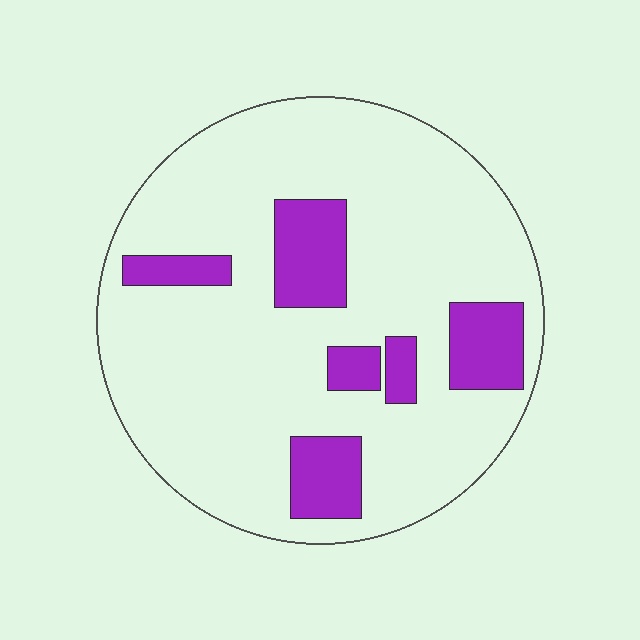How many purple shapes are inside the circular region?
6.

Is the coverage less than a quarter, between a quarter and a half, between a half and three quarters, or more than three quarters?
Less than a quarter.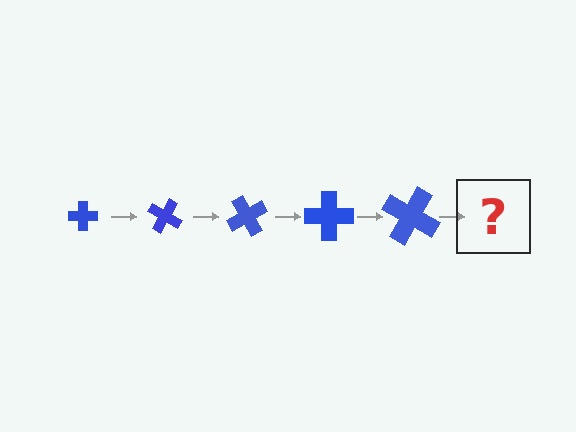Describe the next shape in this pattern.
It should be a cross, larger than the previous one and rotated 150 degrees from the start.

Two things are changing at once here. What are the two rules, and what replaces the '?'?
The two rules are that the cross grows larger each step and it rotates 30 degrees each step. The '?' should be a cross, larger than the previous one and rotated 150 degrees from the start.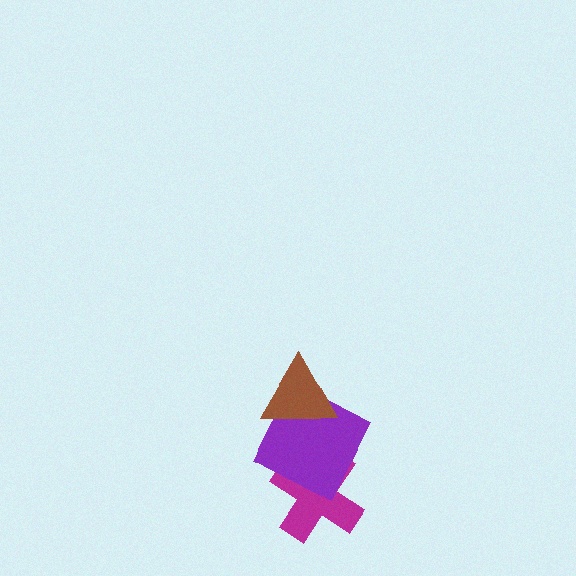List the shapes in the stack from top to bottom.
From top to bottom: the brown triangle, the purple square, the magenta cross.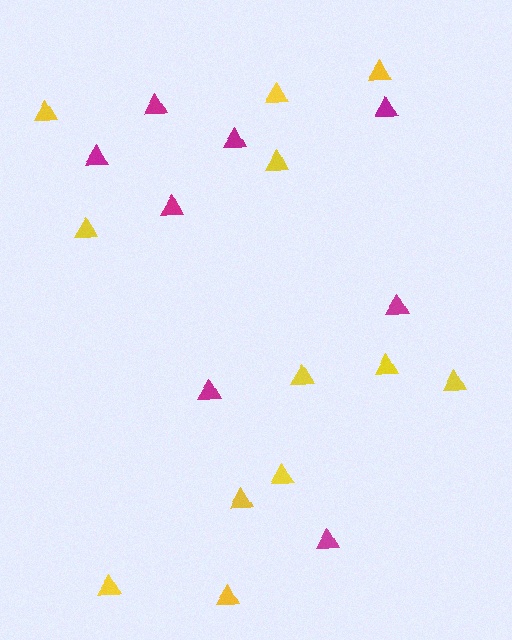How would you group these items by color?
There are 2 groups: one group of yellow triangles (12) and one group of magenta triangles (8).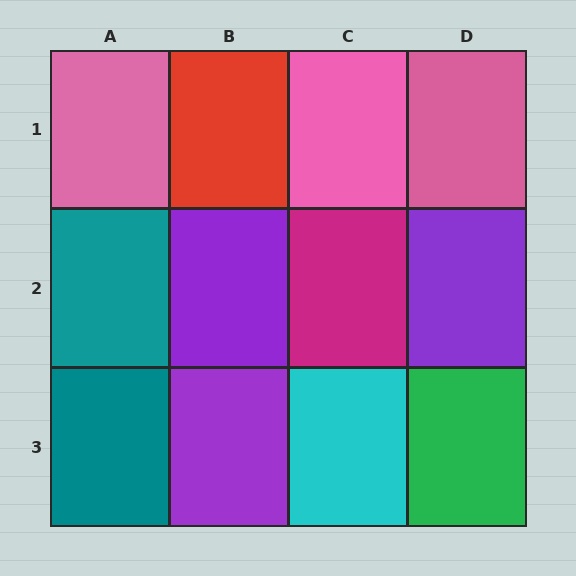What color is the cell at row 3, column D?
Green.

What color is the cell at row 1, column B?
Red.